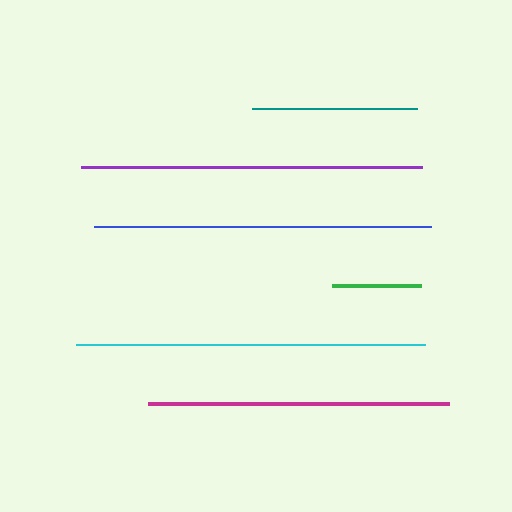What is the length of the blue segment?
The blue segment is approximately 336 pixels long.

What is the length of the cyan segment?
The cyan segment is approximately 349 pixels long.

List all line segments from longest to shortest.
From longest to shortest: cyan, purple, blue, magenta, teal, green.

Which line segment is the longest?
The cyan line is the longest at approximately 349 pixels.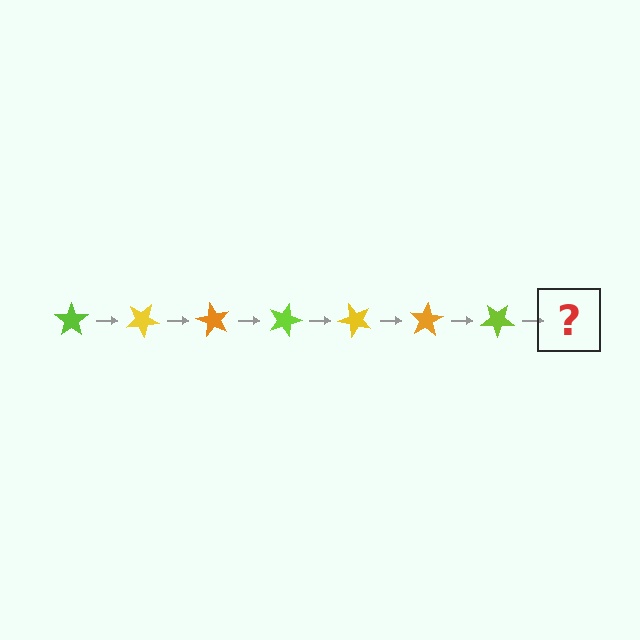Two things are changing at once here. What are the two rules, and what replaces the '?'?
The two rules are that it rotates 30 degrees each step and the color cycles through lime, yellow, and orange. The '?' should be a yellow star, rotated 210 degrees from the start.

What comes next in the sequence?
The next element should be a yellow star, rotated 210 degrees from the start.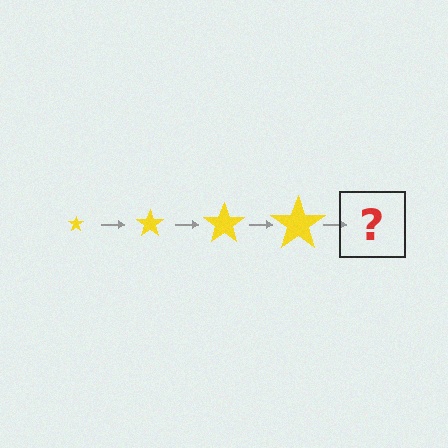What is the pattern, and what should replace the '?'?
The pattern is that the star gets progressively larger each step. The '?' should be a yellow star, larger than the previous one.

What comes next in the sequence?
The next element should be a yellow star, larger than the previous one.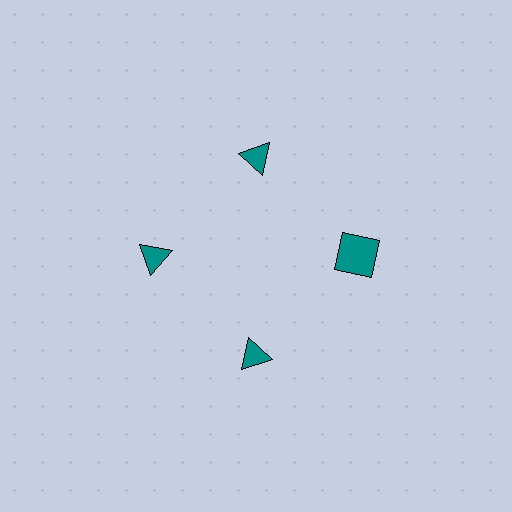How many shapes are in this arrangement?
There are 4 shapes arranged in a ring pattern.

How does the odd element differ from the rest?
It has a different shape: square instead of triangle.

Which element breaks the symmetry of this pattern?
The teal square at roughly the 3 o'clock position breaks the symmetry. All other shapes are teal triangles.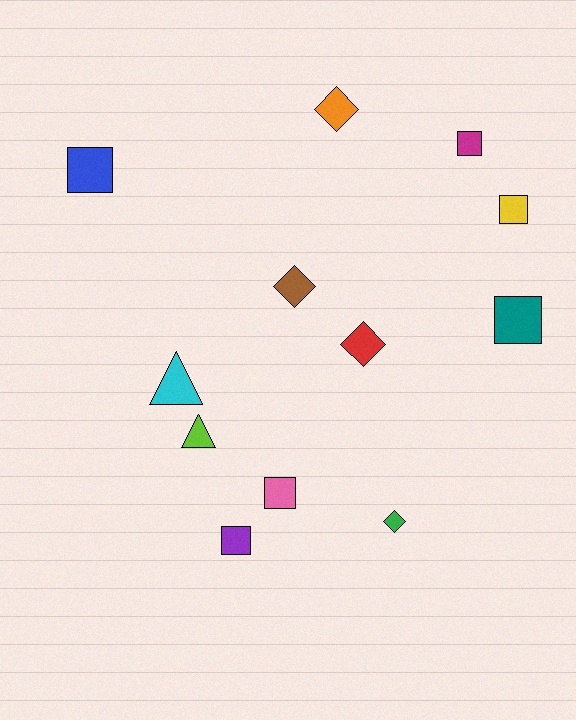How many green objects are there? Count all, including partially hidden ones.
There is 1 green object.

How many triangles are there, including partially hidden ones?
There are 2 triangles.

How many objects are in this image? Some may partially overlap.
There are 12 objects.